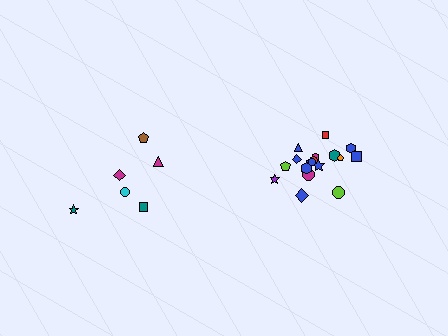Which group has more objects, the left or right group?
The right group.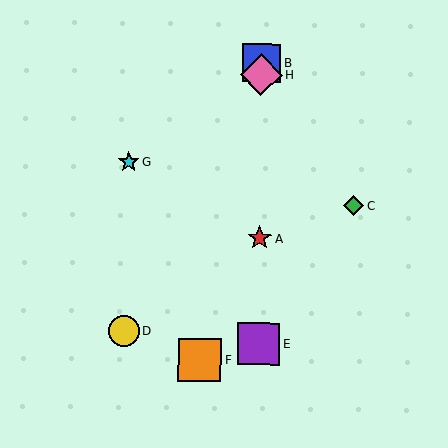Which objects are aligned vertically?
Objects A, B, E, H are aligned vertically.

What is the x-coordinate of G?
Object G is at x≈128.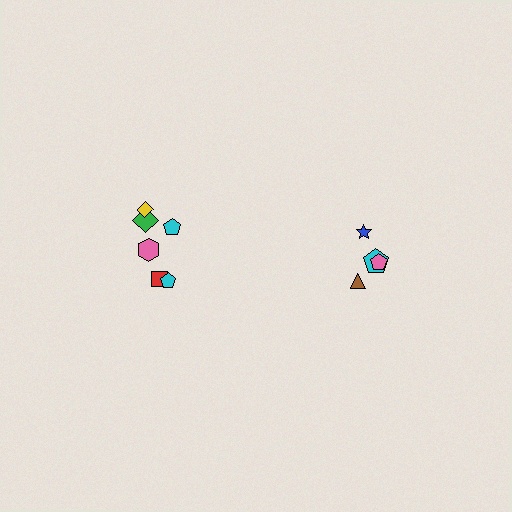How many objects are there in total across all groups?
There are 10 objects.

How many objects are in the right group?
There are 4 objects.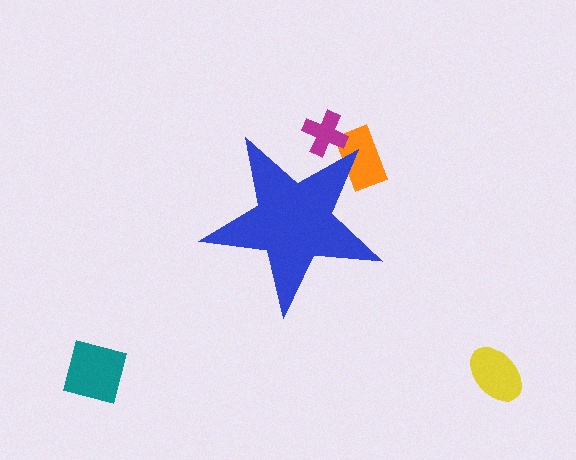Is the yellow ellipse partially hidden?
No, the yellow ellipse is fully visible.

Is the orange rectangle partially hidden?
Yes, the orange rectangle is partially hidden behind the blue star.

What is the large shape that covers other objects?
A blue star.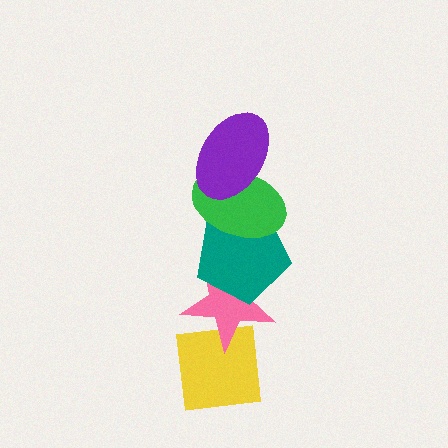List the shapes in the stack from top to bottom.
From top to bottom: the purple ellipse, the green ellipse, the teal pentagon, the pink star, the yellow square.